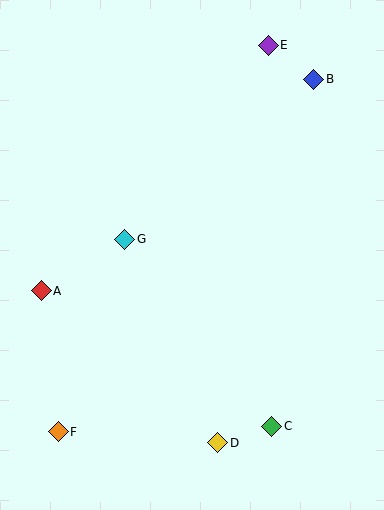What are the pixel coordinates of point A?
Point A is at (41, 291).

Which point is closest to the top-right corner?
Point B is closest to the top-right corner.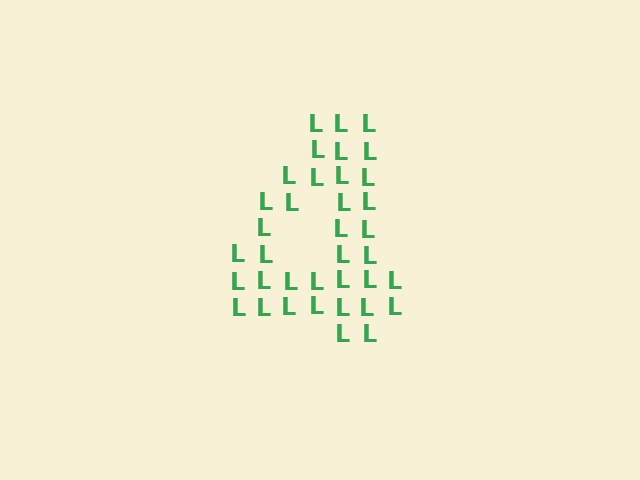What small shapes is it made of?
It is made of small letter L's.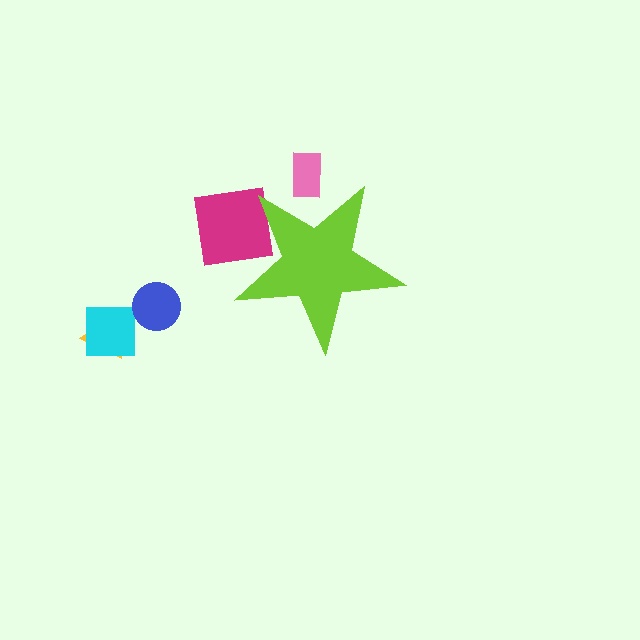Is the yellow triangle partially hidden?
No, the yellow triangle is fully visible.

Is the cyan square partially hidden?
No, the cyan square is fully visible.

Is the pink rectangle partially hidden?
Yes, the pink rectangle is partially hidden behind the lime star.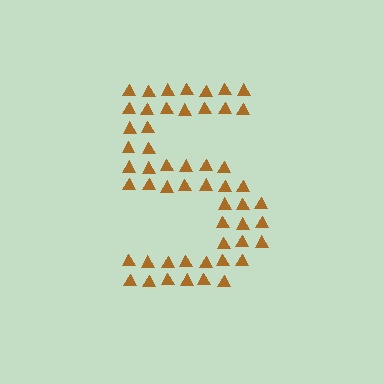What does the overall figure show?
The overall figure shows the digit 5.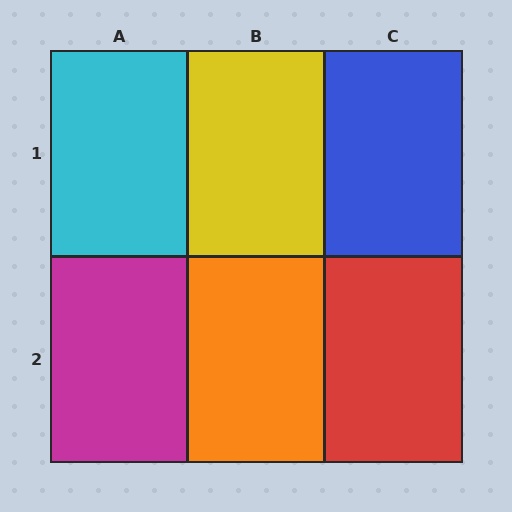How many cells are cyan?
1 cell is cyan.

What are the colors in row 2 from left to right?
Magenta, orange, red.